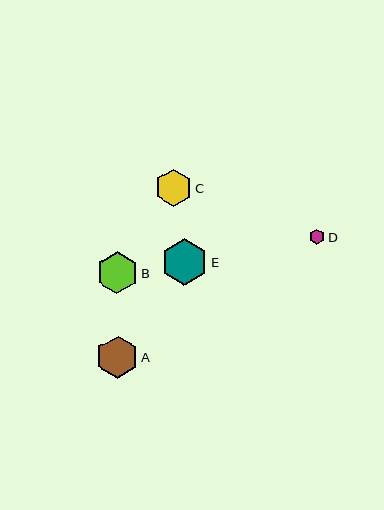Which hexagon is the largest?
Hexagon E is the largest with a size of approximately 47 pixels.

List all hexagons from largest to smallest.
From largest to smallest: E, A, B, C, D.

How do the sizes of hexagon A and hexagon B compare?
Hexagon A and hexagon B are approximately the same size.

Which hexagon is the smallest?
Hexagon D is the smallest with a size of approximately 15 pixels.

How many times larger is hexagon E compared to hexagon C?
Hexagon E is approximately 1.3 times the size of hexagon C.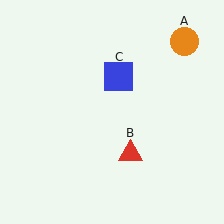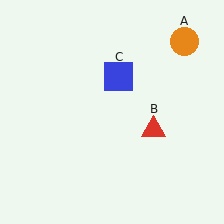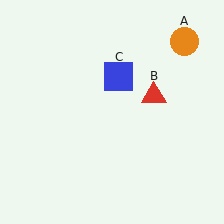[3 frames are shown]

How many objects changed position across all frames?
1 object changed position: red triangle (object B).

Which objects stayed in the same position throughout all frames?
Orange circle (object A) and blue square (object C) remained stationary.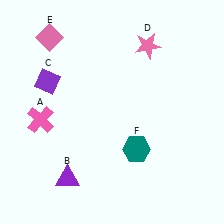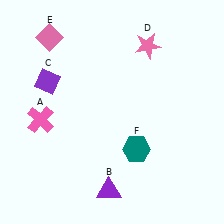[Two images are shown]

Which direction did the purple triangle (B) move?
The purple triangle (B) moved right.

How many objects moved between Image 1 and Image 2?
1 object moved between the two images.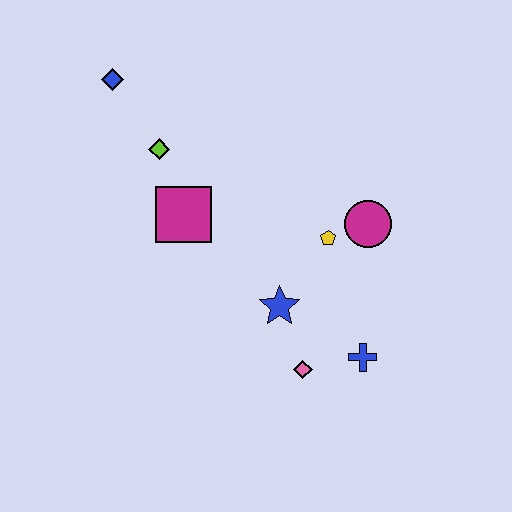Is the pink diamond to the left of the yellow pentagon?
Yes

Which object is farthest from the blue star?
The blue diamond is farthest from the blue star.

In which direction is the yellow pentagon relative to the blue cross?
The yellow pentagon is above the blue cross.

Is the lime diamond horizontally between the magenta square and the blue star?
No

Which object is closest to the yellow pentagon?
The magenta circle is closest to the yellow pentagon.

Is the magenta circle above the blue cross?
Yes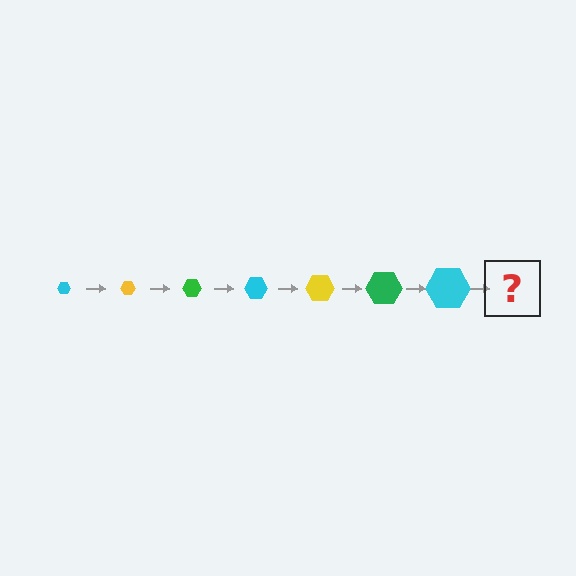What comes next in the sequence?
The next element should be a yellow hexagon, larger than the previous one.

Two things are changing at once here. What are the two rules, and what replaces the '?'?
The two rules are that the hexagon grows larger each step and the color cycles through cyan, yellow, and green. The '?' should be a yellow hexagon, larger than the previous one.